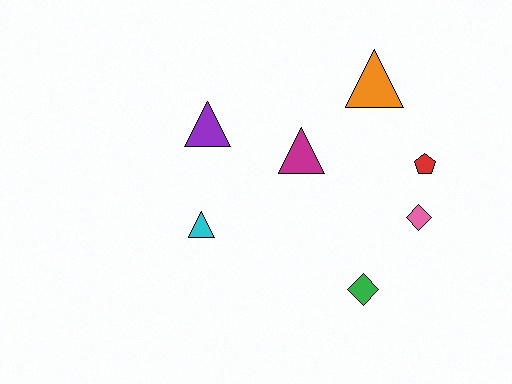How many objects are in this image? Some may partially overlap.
There are 7 objects.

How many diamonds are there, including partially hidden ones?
There are 2 diamonds.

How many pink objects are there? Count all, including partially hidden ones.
There is 1 pink object.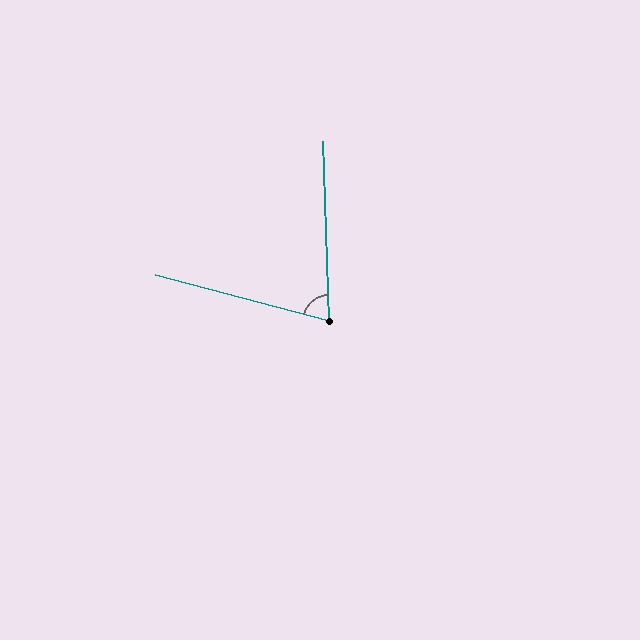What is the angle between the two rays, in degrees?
Approximately 73 degrees.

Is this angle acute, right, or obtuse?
It is acute.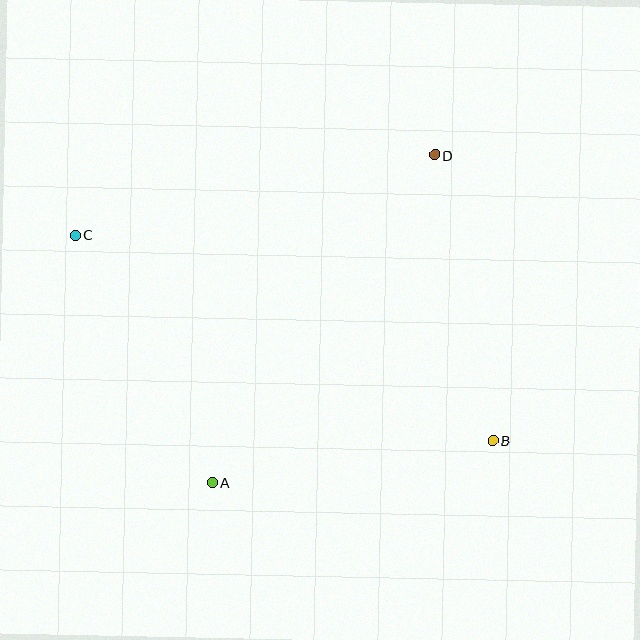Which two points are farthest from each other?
Points B and C are farthest from each other.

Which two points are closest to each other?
Points A and C are closest to each other.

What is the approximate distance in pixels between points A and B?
The distance between A and B is approximately 284 pixels.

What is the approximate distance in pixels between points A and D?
The distance between A and D is approximately 396 pixels.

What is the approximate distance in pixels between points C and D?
The distance between C and D is approximately 368 pixels.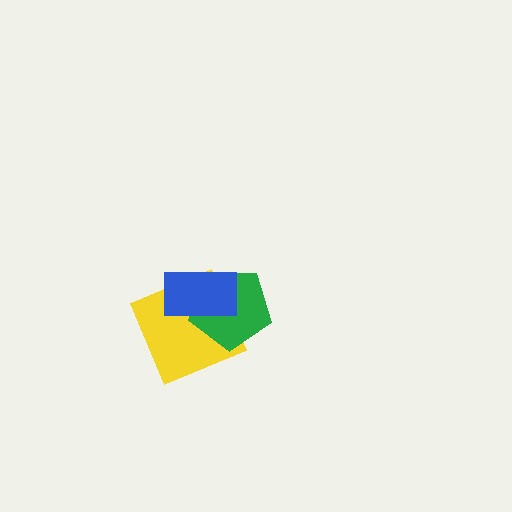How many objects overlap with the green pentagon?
2 objects overlap with the green pentagon.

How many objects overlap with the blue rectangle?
2 objects overlap with the blue rectangle.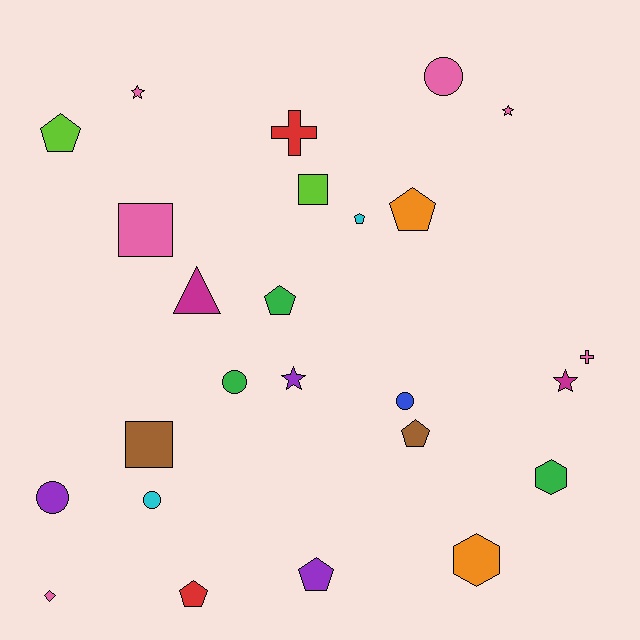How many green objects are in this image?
There are 3 green objects.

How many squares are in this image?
There are 3 squares.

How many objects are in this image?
There are 25 objects.